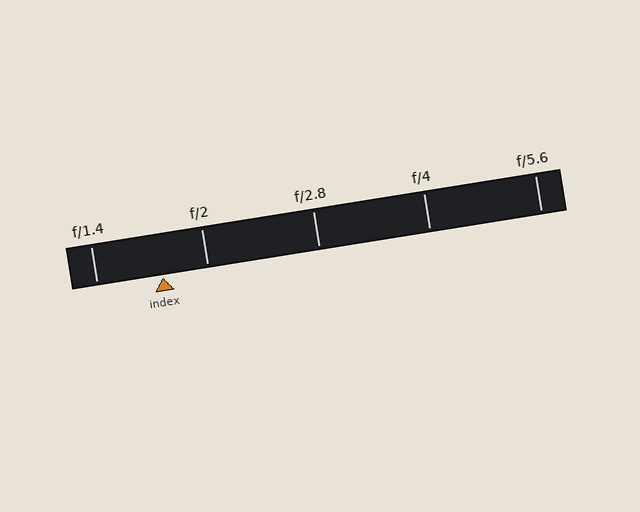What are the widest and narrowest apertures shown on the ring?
The widest aperture shown is f/1.4 and the narrowest is f/5.6.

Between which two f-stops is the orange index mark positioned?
The index mark is between f/1.4 and f/2.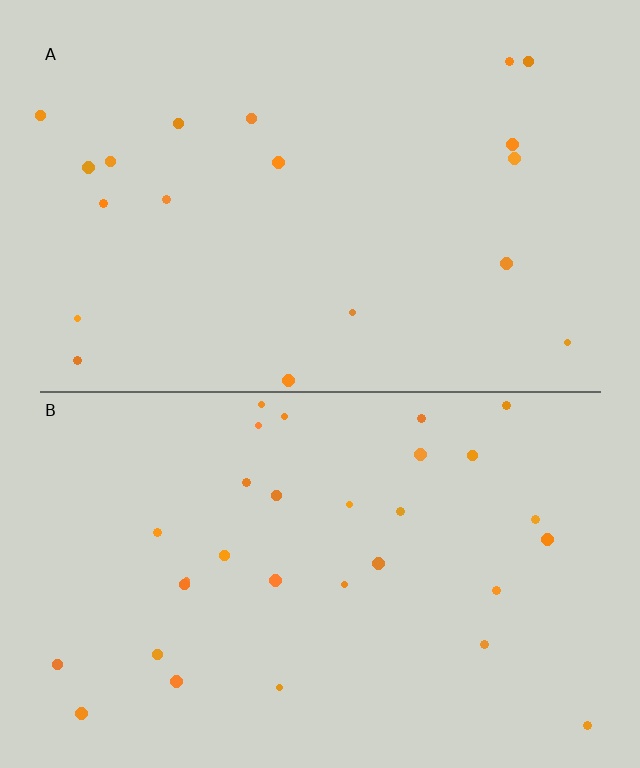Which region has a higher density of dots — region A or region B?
B (the bottom).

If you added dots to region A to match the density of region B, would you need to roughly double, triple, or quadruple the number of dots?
Approximately double.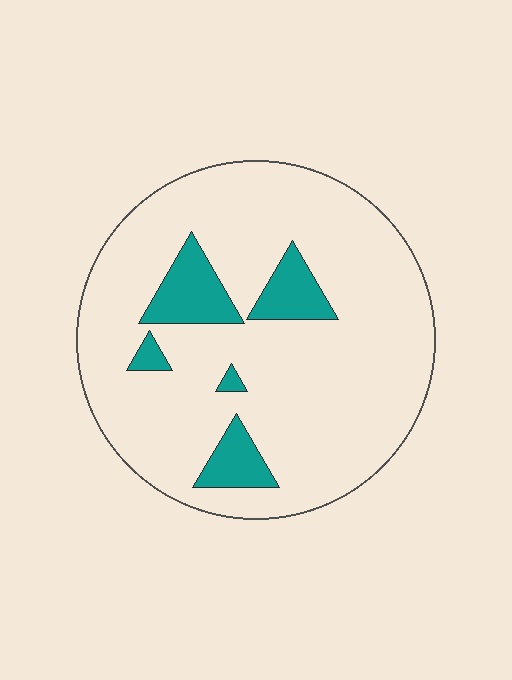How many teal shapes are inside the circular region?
5.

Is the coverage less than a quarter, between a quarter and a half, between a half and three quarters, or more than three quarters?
Less than a quarter.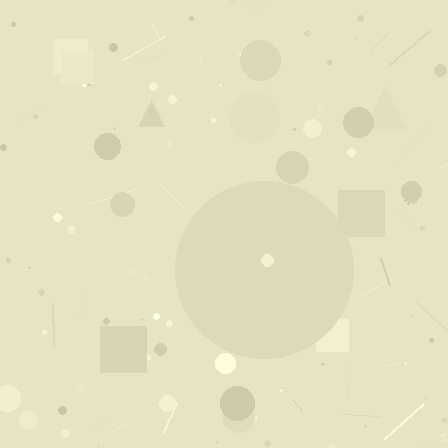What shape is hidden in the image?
A circle is hidden in the image.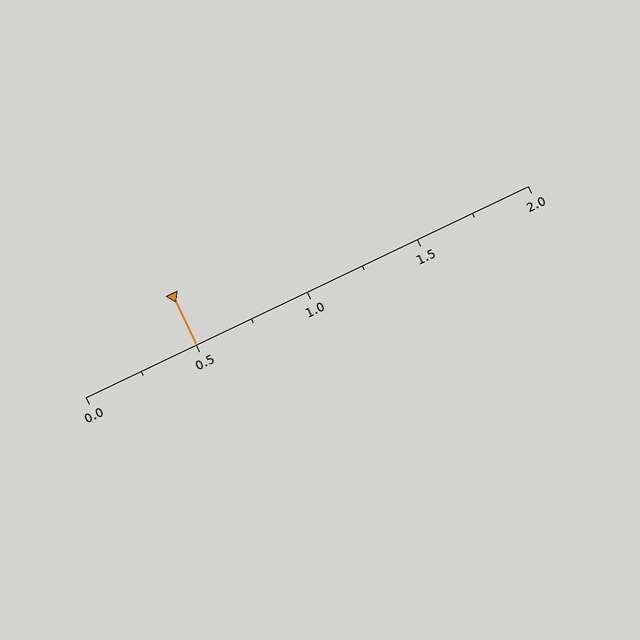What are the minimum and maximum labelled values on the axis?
The axis runs from 0.0 to 2.0.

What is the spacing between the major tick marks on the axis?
The major ticks are spaced 0.5 apart.